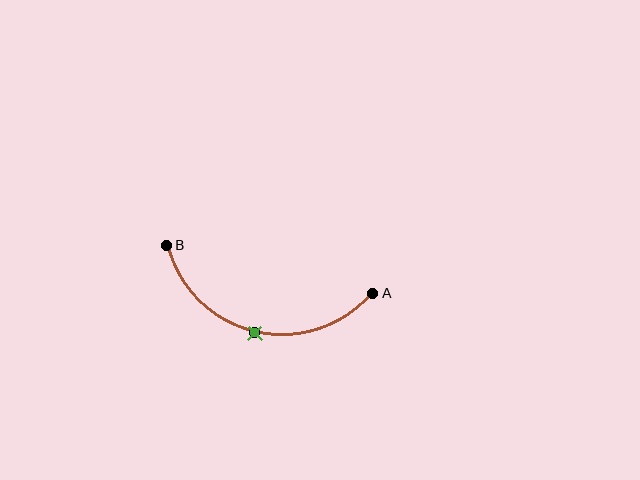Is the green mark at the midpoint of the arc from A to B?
Yes. The green mark lies on the arc at equal arc-length from both A and B — it is the arc midpoint.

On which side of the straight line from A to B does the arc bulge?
The arc bulges below the straight line connecting A and B.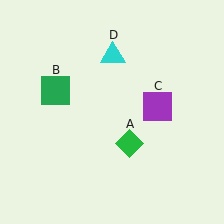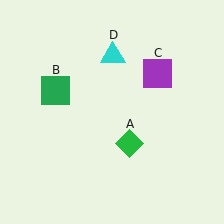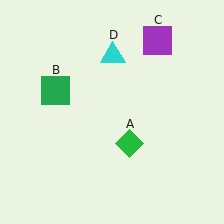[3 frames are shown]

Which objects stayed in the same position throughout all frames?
Green diamond (object A) and green square (object B) and cyan triangle (object D) remained stationary.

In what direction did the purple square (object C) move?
The purple square (object C) moved up.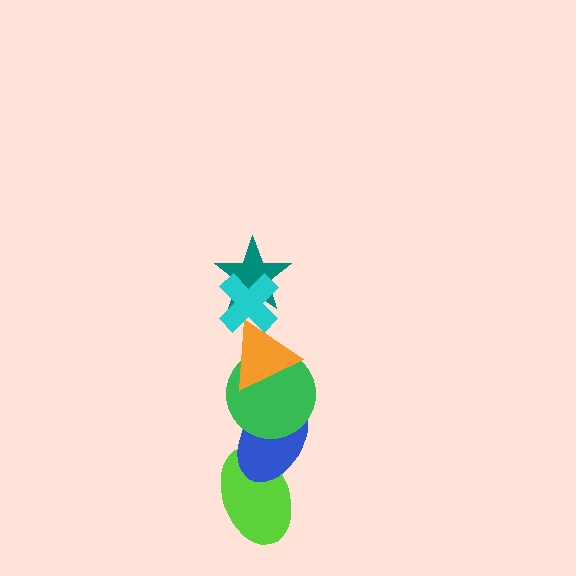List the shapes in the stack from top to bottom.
From top to bottom: the cyan cross, the teal star, the orange triangle, the green circle, the blue ellipse, the lime ellipse.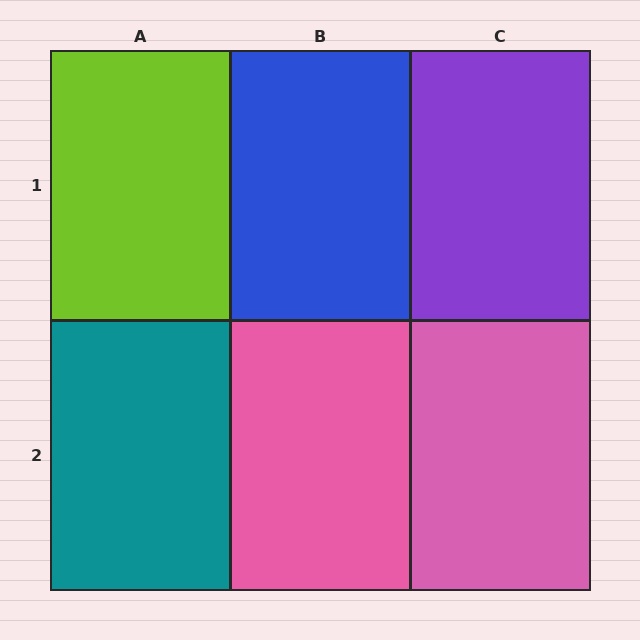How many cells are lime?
1 cell is lime.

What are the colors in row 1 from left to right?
Lime, blue, purple.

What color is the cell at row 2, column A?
Teal.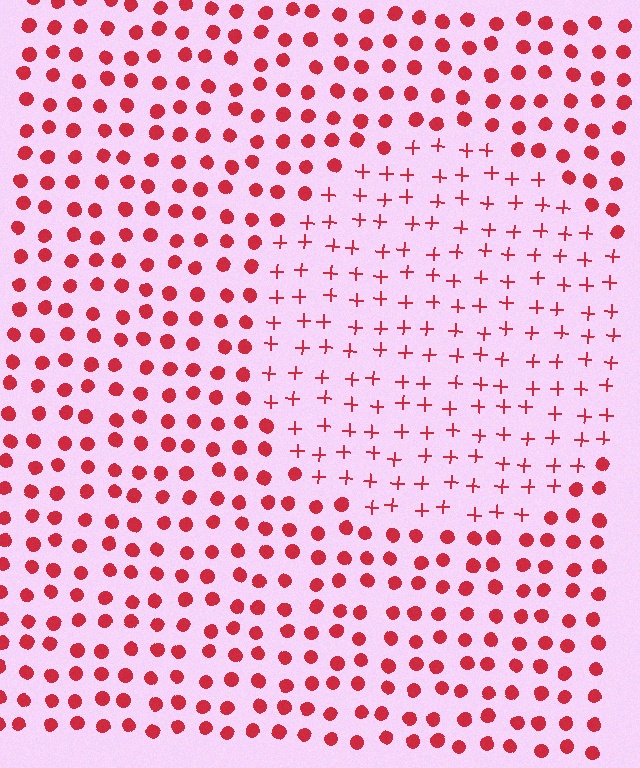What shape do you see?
I see a circle.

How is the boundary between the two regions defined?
The boundary is defined by a change in element shape: plus signs inside vs. circles outside. All elements share the same color and spacing.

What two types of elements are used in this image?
The image uses plus signs inside the circle region and circles outside it.